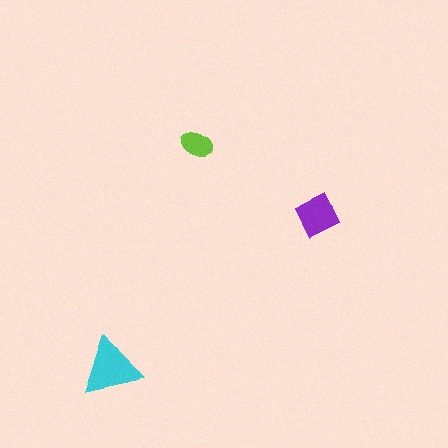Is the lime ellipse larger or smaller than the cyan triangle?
Smaller.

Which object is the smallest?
The lime ellipse.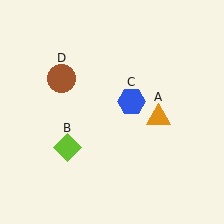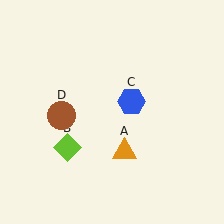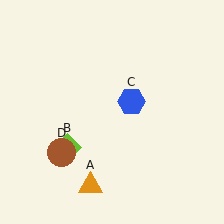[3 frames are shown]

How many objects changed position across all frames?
2 objects changed position: orange triangle (object A), brown circle (object D).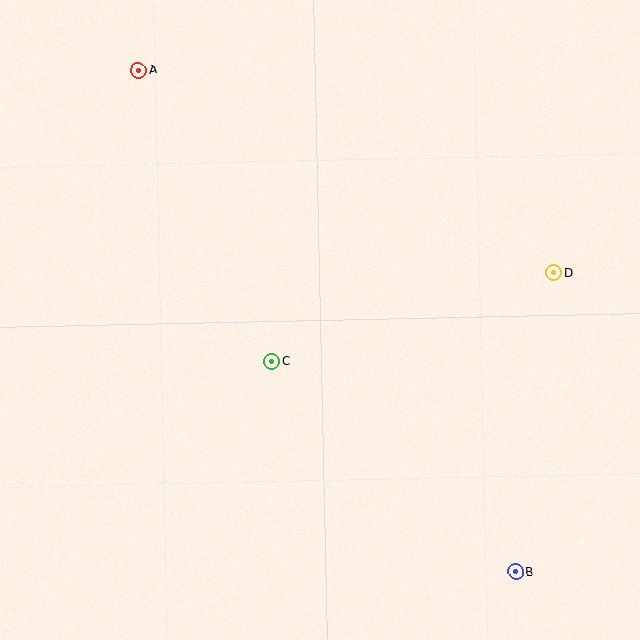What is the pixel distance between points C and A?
The distance between C and A is 320 pixels.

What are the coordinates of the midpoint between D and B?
The midpoint between D and B is at (535, 422).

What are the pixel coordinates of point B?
Point B is at (516, 572).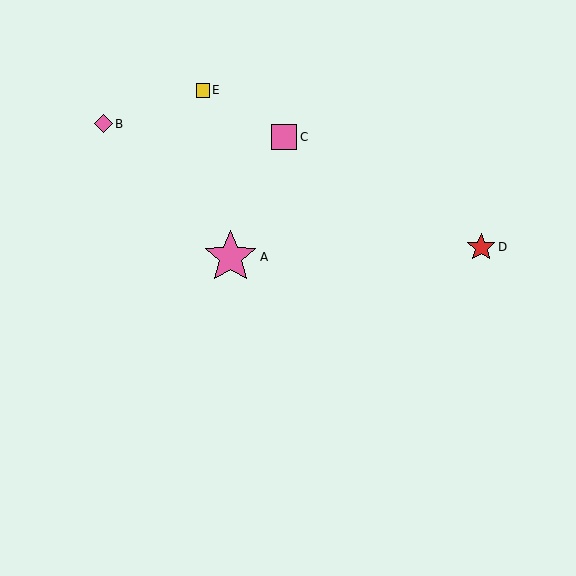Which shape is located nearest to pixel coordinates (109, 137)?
The pink diamond (labeled B) at (103, 124) is nearest to that location.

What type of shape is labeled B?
Shape B is a pink diamond.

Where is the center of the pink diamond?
The center of the pink diamond is at (103, 124).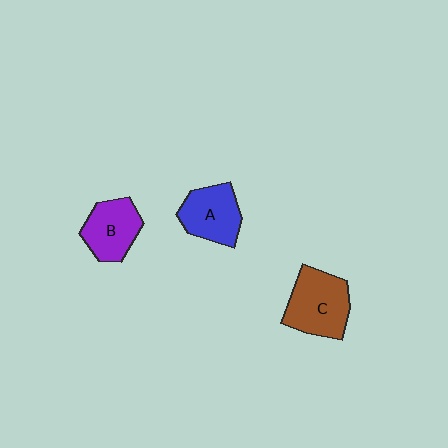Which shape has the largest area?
Shape C (brown).